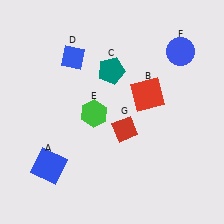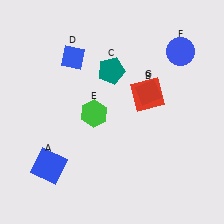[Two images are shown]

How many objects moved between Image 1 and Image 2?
1 object moved between the two images.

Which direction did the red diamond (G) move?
The red diamond (G) moved up.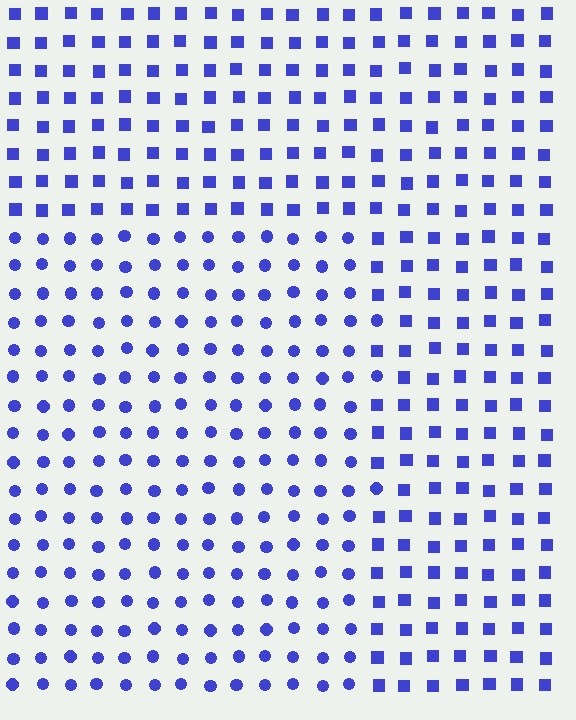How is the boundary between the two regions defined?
The boundary is defined by a change in element shape: circles inside vs. squares outside. All elements share the same color and spacing.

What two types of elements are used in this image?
The image uses circles inside the rectangle region and squares outside it.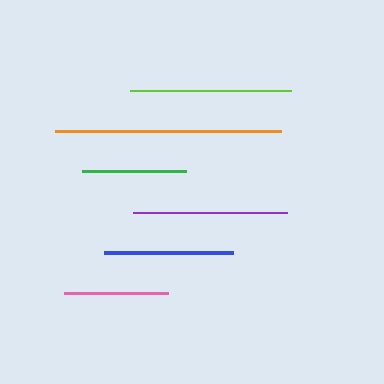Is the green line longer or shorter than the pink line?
The green line is longer than the pink line.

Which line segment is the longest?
The orange line is the longest at approximately 225 pixels.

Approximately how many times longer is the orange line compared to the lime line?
The orange line is approximately 1.4 times the length of the lime line.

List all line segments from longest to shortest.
From longest to shortest: orange, lime, purple, blue, green, pink.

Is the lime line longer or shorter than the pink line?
The lime line is longer than the pink line.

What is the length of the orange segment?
The orange segment is approximately 225 pixels long.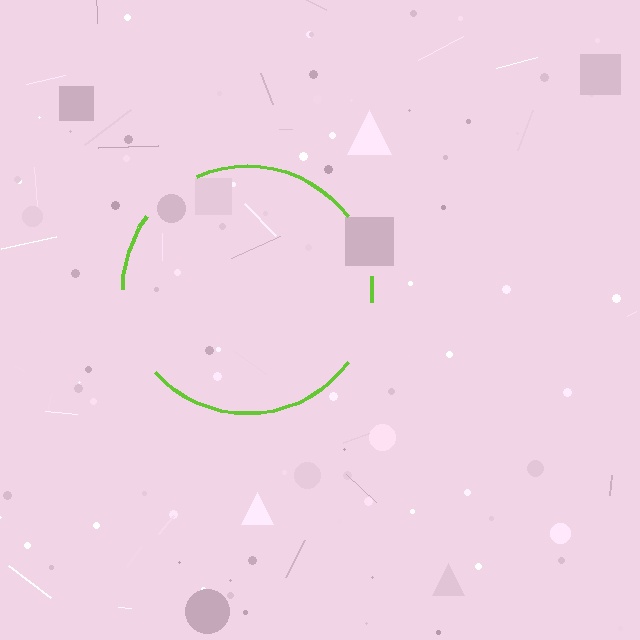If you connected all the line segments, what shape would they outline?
They would outline a circle.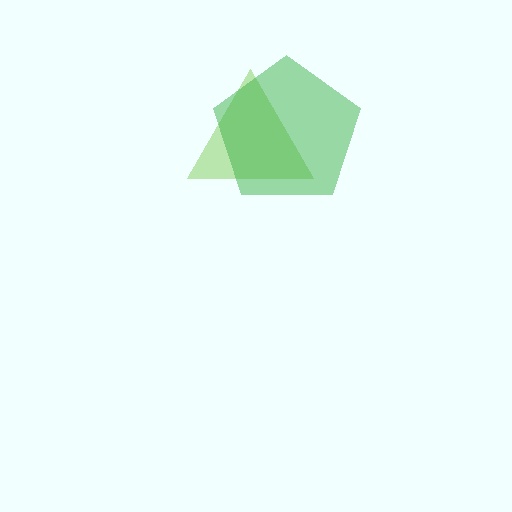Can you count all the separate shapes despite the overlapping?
Yes, there are 2 separate shapes.